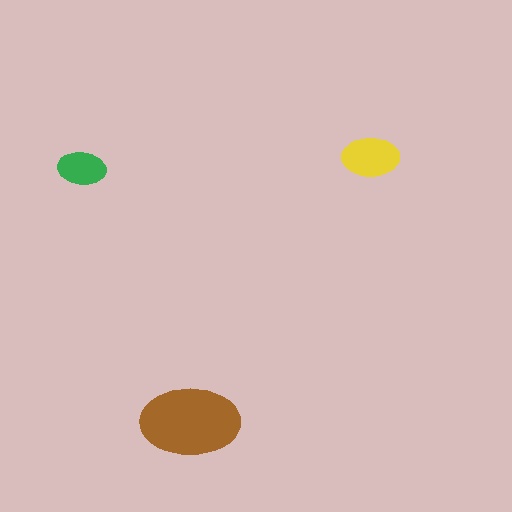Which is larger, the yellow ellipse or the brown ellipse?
The brown one.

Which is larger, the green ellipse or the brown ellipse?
The brown one.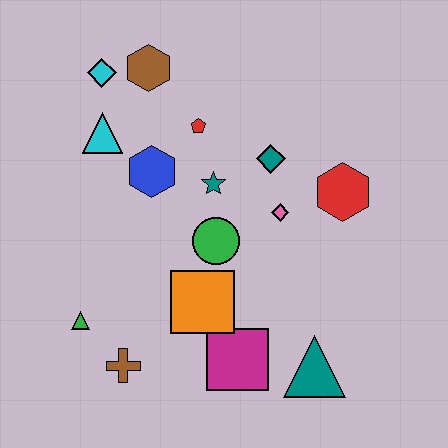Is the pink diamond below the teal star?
Yes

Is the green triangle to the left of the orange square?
Yes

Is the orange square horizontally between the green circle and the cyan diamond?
Yes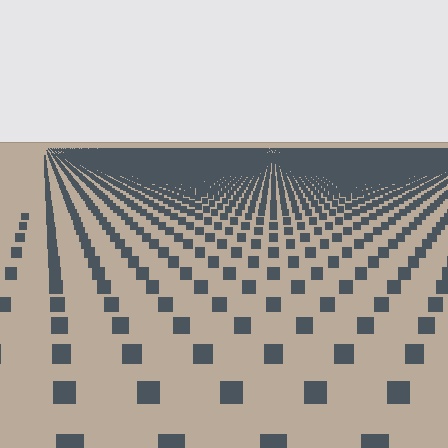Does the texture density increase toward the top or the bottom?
Density increases toward the top.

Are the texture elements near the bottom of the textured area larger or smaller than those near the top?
Larger. Near the bottom, elements are closer to the viewer and appear at a bigger on-screen size.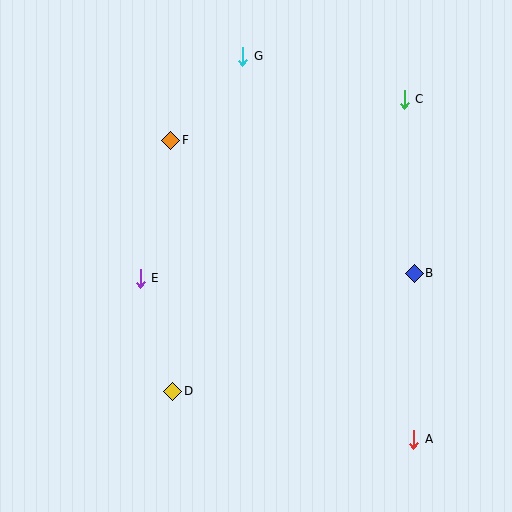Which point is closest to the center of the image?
Point E at (140, 278) is closest to the center.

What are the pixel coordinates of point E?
Point E is at (140, 278).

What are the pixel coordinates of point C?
Point C is at (404, 99).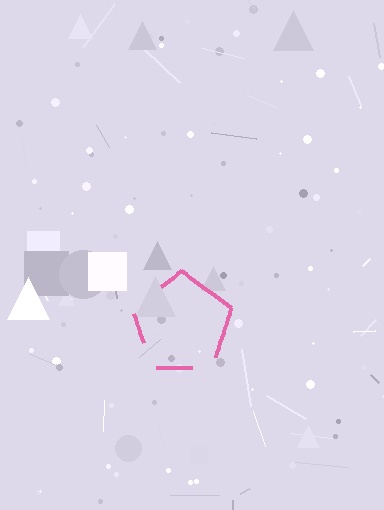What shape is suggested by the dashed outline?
The dashed outline suggests a pentagon.